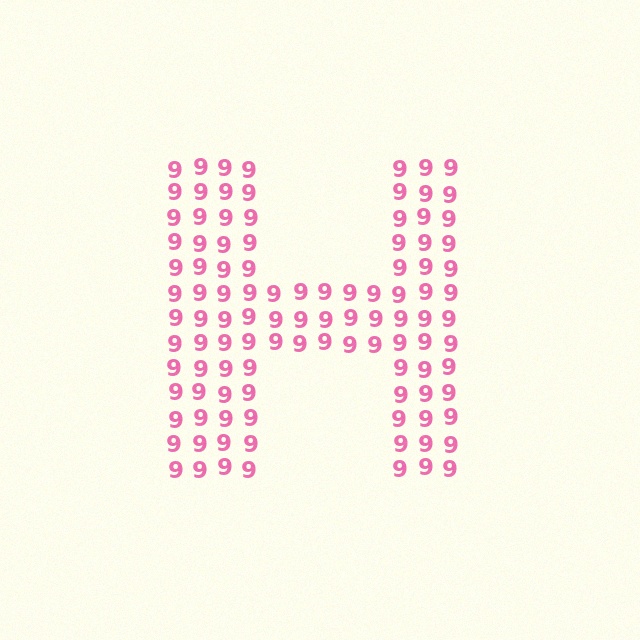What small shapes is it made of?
It is made of small digit 9's.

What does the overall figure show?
The overall figure shows the letter H.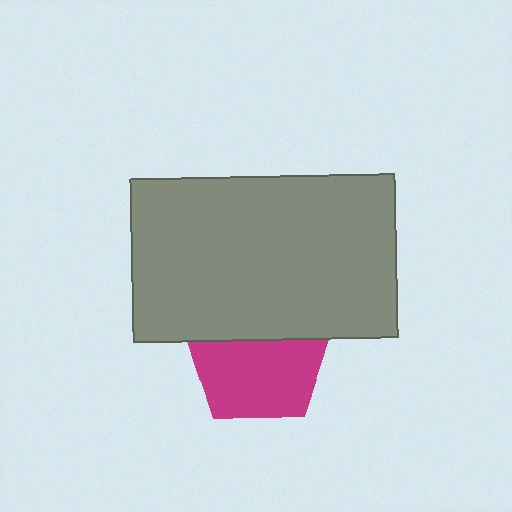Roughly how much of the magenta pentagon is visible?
About half of it is visible (roughly 62%).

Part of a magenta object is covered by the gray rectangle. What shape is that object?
It is a pentagon.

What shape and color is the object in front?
The object in front is a gray rectangle.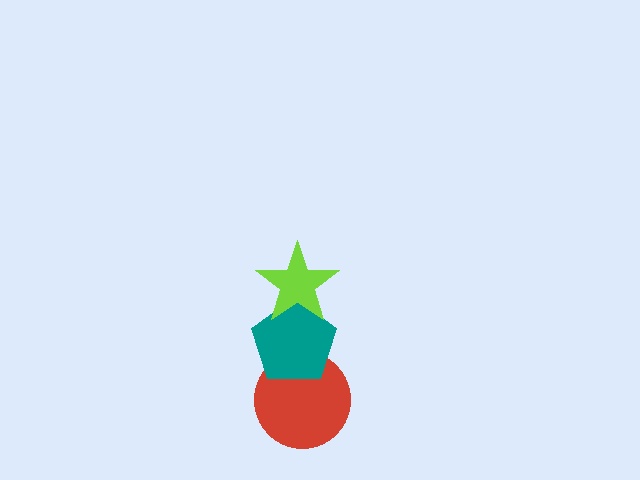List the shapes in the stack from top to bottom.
From top to bottom: the lime star, the teal pentagon, the red circle.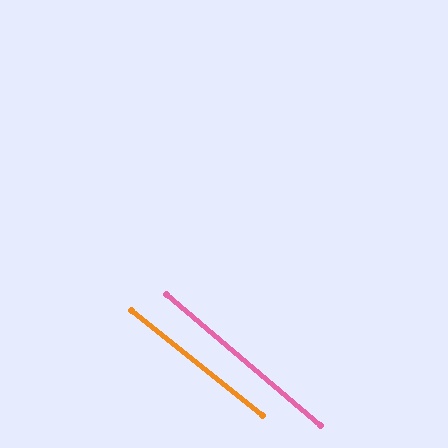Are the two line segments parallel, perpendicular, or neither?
Parallel — their directions differ by only 1.6°.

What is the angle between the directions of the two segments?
Approximately 2 degrees.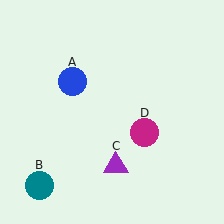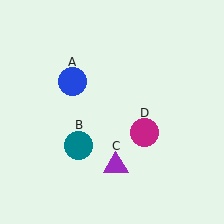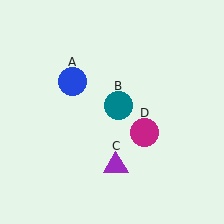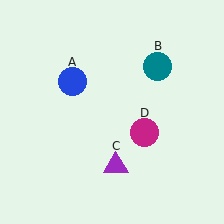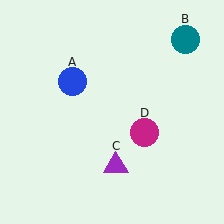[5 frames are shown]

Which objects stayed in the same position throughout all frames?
Blue circle (object A) and purple triangle (object C) and magenta circle (object D) remained stationary.